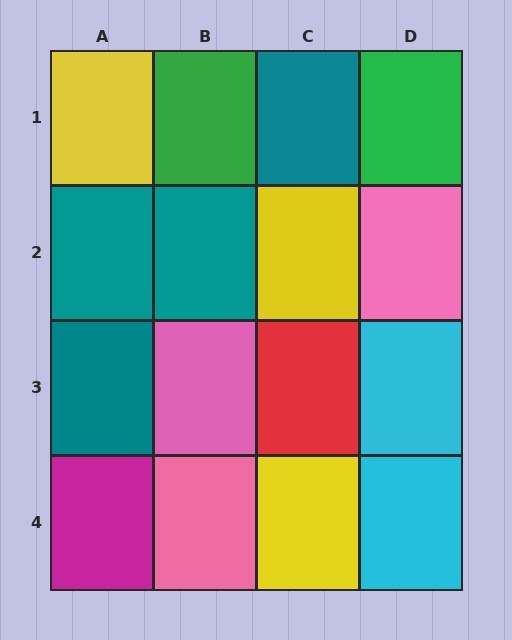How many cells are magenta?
1 cell is magenta.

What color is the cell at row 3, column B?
Pink.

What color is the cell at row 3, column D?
Cyan.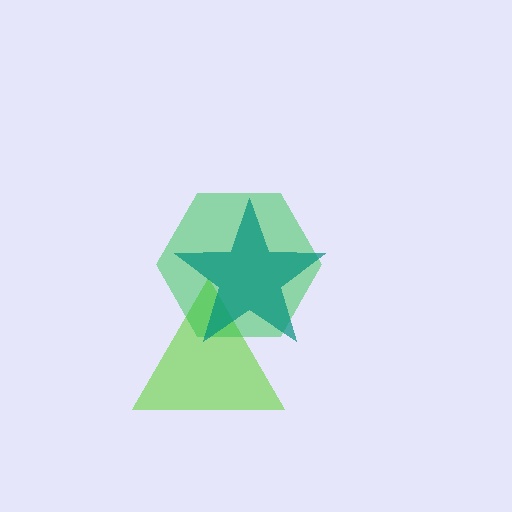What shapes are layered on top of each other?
The layered shapes are: a lime triangle, a green hexagon, a teal star.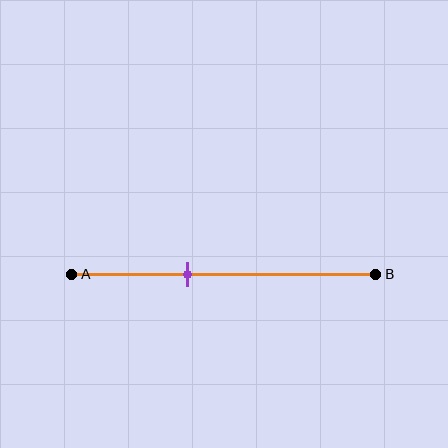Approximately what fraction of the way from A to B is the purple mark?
The purple mark is approximately 40% of the way from A to B.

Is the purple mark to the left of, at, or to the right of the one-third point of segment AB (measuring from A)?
The purple mark is to the right of the one-third point of segment AB.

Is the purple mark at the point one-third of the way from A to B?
No, the mark is at about 40% from A, not at the 33% one-third point.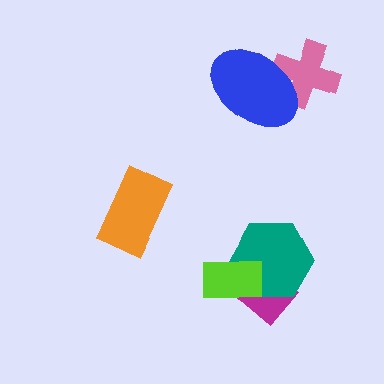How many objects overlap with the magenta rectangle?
2 objects overlap with the magenta rectangle.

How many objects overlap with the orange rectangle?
0 objects overlap with the orange rectangle.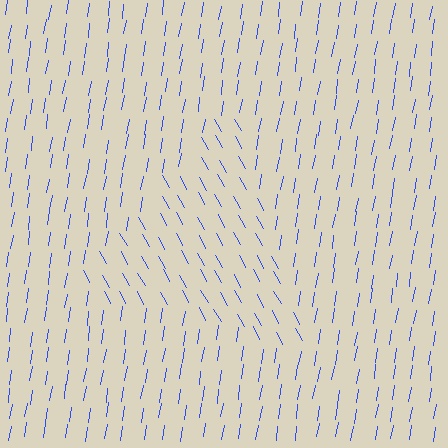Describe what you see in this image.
The image is filled with small blue line segments. A triangle region in the image has lines oriented differently from the surrounding lines, creating a visible texture boundary.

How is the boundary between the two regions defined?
The boundary is defined purely by a change in line orientation (approximately 38 degrees difference). All lines are the same color and thickness.